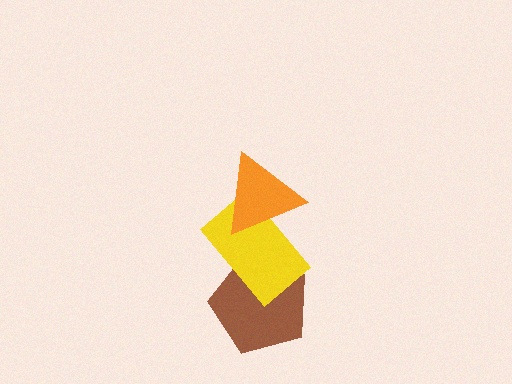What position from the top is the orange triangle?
The orange triangle is 1st from the top.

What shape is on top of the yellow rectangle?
The orange triangle is on top of the yellow rectangle.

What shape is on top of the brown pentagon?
The yellow rectangle is on top of the brown pentagon.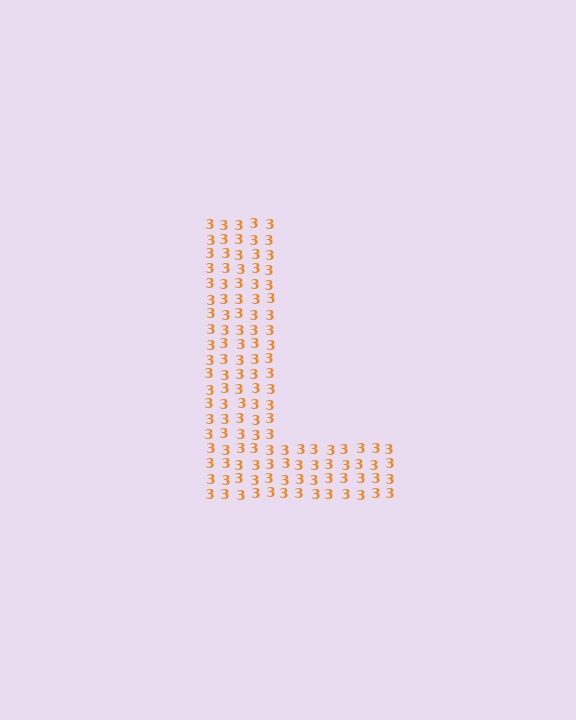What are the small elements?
The small elements are digit 3's.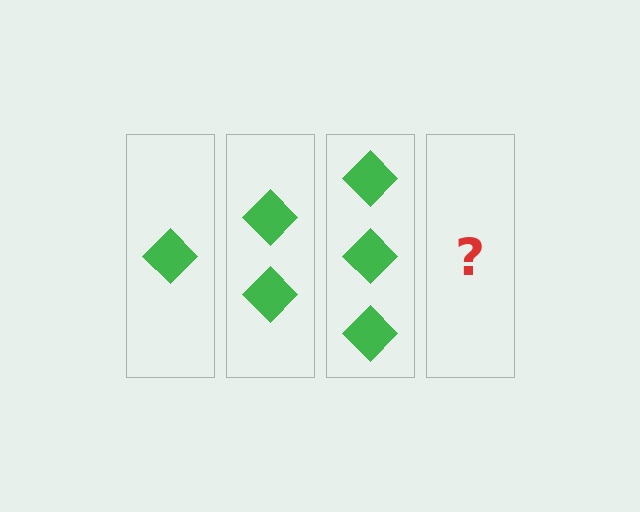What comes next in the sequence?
The next element should be 4 diamonds.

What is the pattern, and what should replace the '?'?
The pattern is that each step adds one more diamond. The '?' should be 4 diamonds.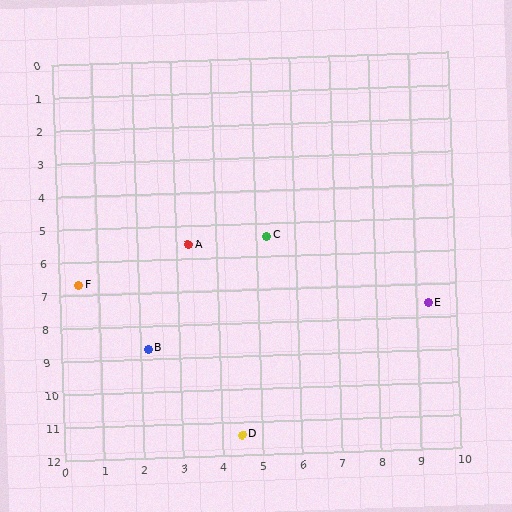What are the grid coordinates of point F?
Point F is at approximately (0.5, 6.7).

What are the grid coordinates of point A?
Point A is at approximately (3.3, 5.6).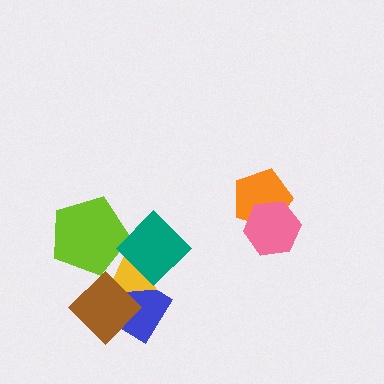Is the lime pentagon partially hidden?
Yes, it is partially covered by another shape.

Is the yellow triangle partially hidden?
Yes, it is partially covered by another shape.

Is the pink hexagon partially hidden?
No, no other shape covers it.